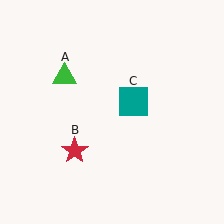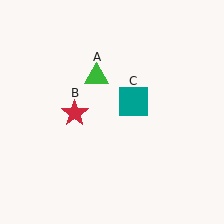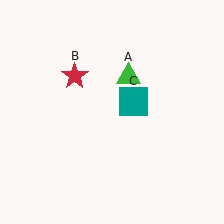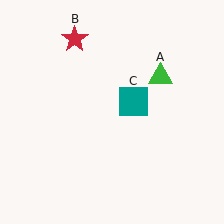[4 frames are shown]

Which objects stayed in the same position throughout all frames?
Teal square (object C) remained stationary.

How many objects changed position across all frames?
2 objects changed position: green triangle (object A), red star (object B).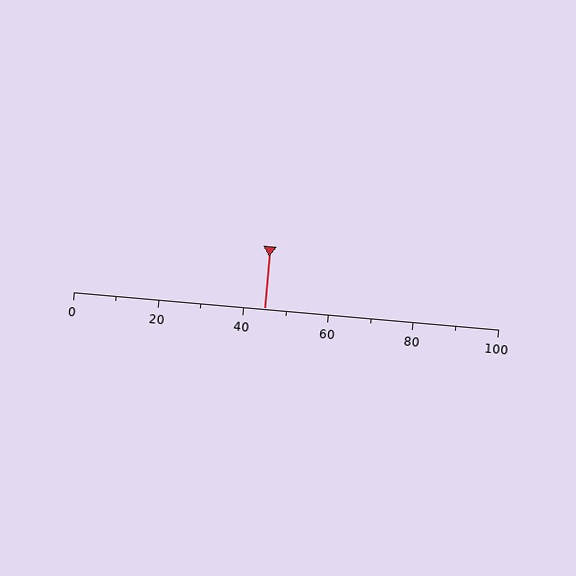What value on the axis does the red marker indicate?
The marker indicates approximately 45.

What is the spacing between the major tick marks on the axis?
The major ticks are spaced 20 apart.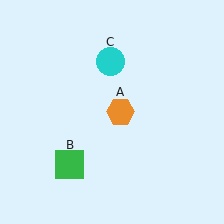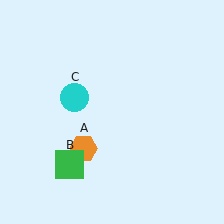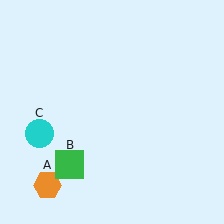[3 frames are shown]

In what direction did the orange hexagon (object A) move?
The orange hexagon (object A) moved down and to the left.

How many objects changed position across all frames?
2 objects changed position: orange hexagon (object A), cyan circle (object C).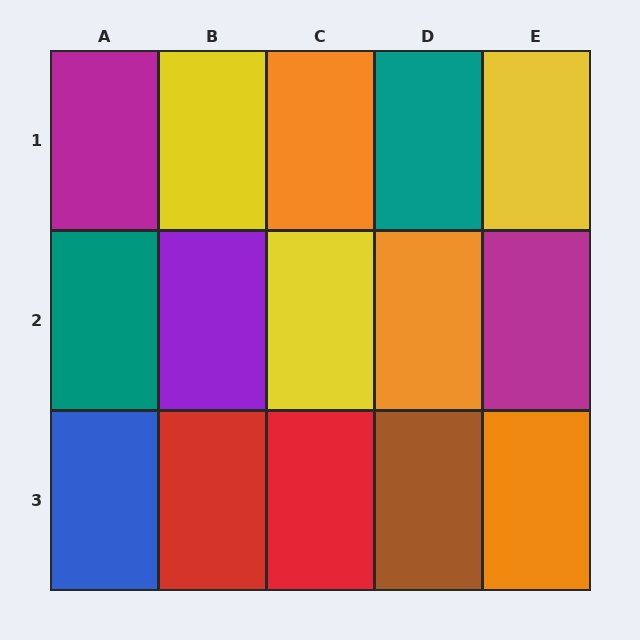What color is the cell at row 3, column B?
Red.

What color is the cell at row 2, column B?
Purple.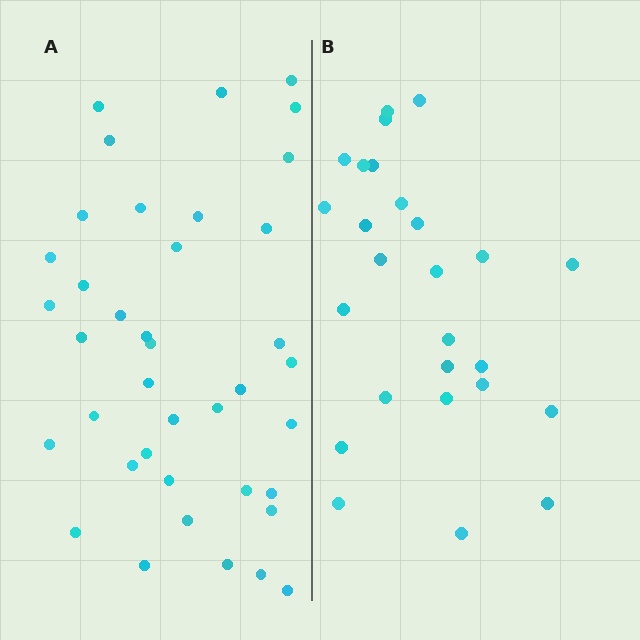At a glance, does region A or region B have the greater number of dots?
Region A (the left region) has more dots.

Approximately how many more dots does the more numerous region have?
Region A has approximately 15 more dots than region B.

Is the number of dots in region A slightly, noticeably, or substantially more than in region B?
Region A has substantially more. The ratio is roughly 1.5 to 1.